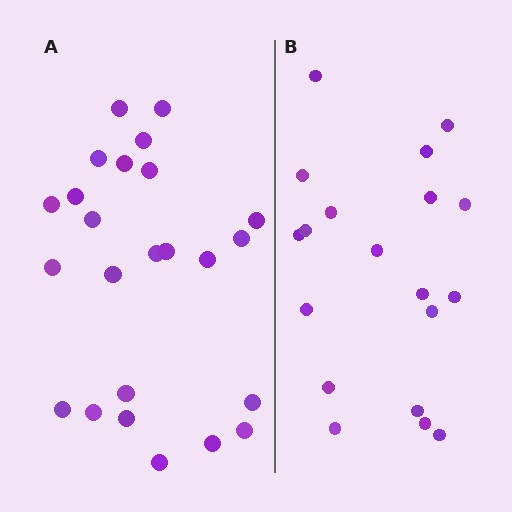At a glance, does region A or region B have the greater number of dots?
Region A (the left region) has more dots.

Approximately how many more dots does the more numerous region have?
Region A has about 5 more dots than region B.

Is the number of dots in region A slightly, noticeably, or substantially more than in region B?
Region A has noticeably more, but not dramatically so. The ratio is roughly 1.3 to 1.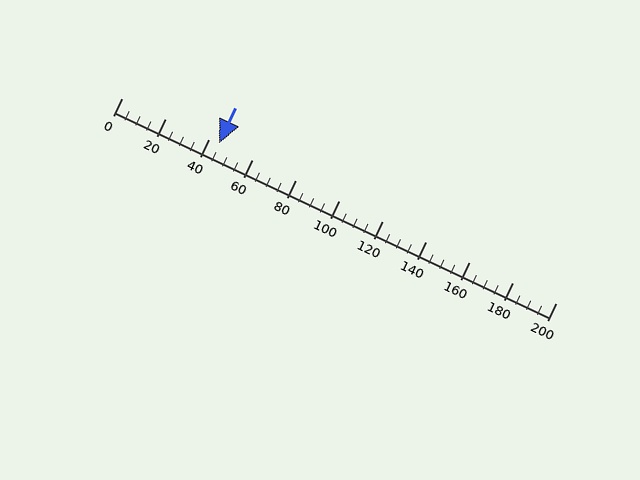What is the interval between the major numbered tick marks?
The major tick marks are spaced 20 units apart.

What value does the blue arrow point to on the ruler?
The blue arrow points to approximately 45.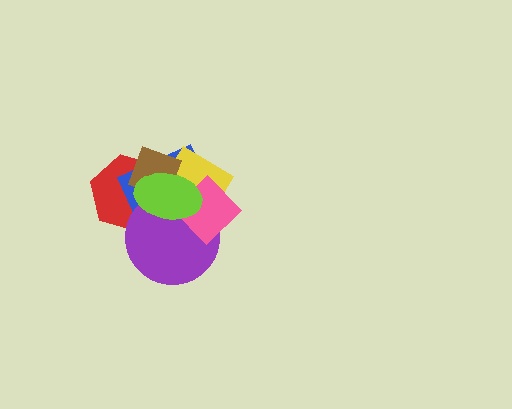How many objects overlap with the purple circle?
6 objects overlap with the purple circle.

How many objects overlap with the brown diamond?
5 objects overlap with the brown diamond.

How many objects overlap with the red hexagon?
5 objects overlap with the red hexagon.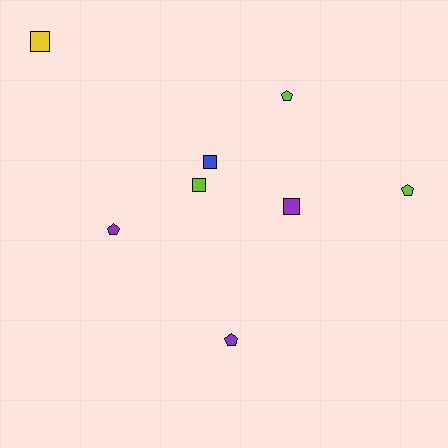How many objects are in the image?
There are 8 objects.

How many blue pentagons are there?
There are no blue pentagons.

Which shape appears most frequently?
Square, with 4 objects.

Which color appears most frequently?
Purple, with 3 objects.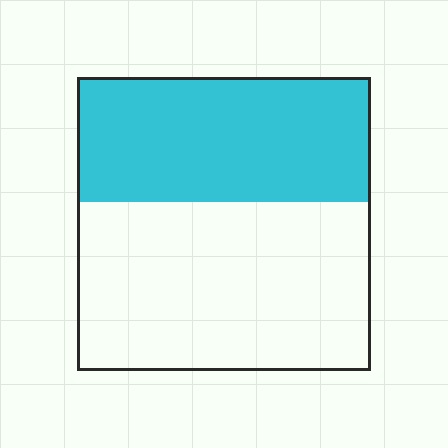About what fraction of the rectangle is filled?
About two fifths (2/5).